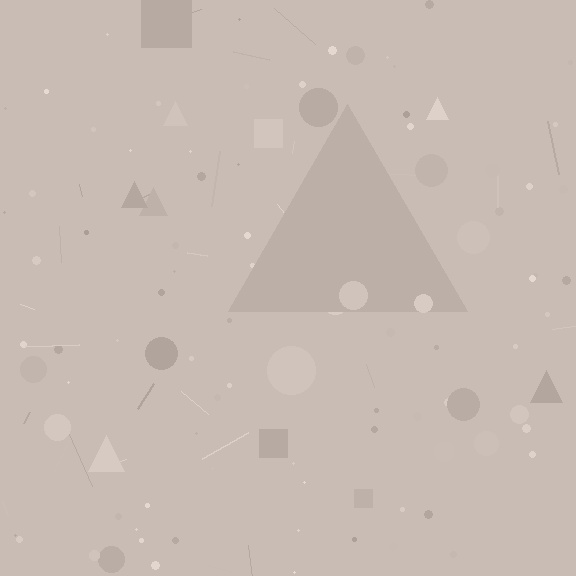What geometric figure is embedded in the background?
A triangle is embedded in the background.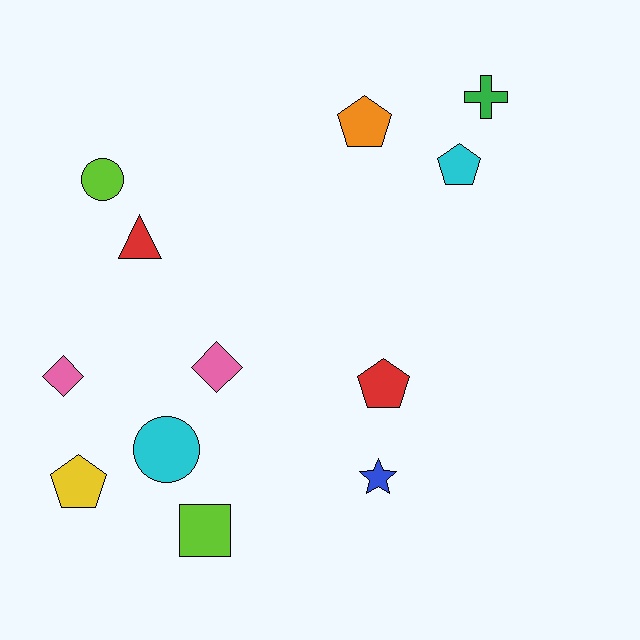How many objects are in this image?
There are 12 objects.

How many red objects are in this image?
There are 2 red objects.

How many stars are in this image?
There is 1 star.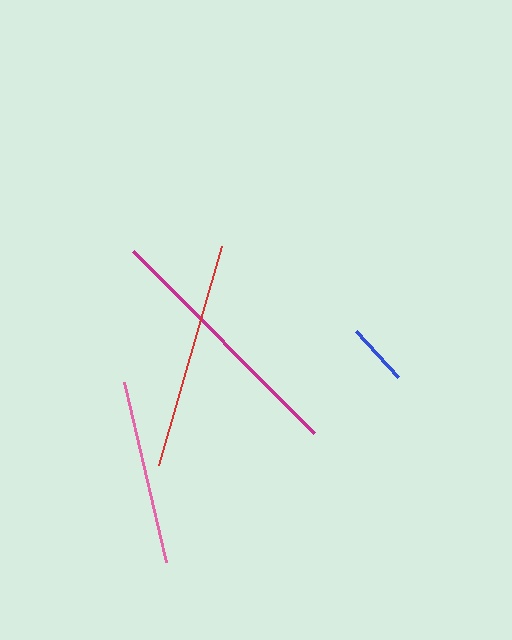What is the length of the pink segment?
The pink segment is approximately 186 pixels long.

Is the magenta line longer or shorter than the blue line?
The magenta line is longer than the blue line.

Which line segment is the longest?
The magenta line is the longest at approximately 256 pixels.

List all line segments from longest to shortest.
From longest to shortest: magenta, red, pink, blue.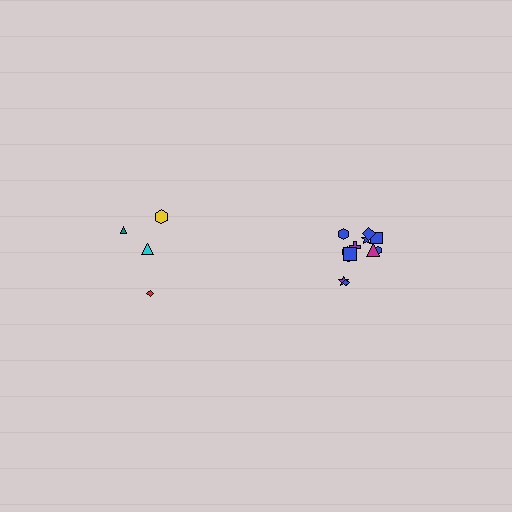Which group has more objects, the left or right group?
The right group.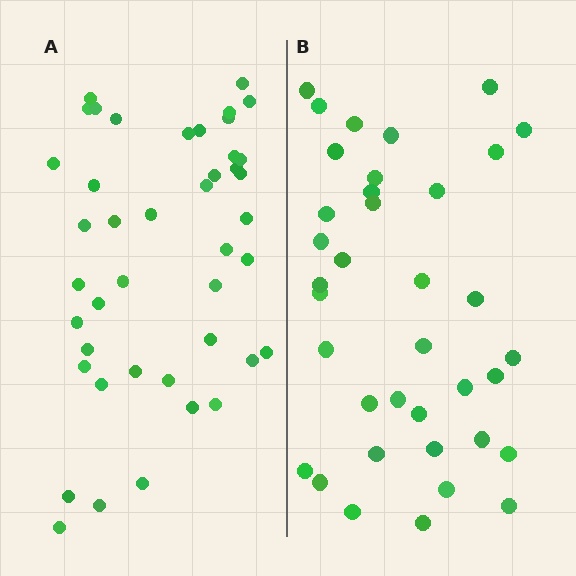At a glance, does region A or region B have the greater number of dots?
Region A (the left region) has more dots.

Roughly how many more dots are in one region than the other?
Region A has about 6 more dots than region B.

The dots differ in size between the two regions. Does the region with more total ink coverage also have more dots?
No. Region B has more total ink coverage because its dots are larger, but region A actually contains more individual dots. Total area can be misleading — the number of items is what matters here.